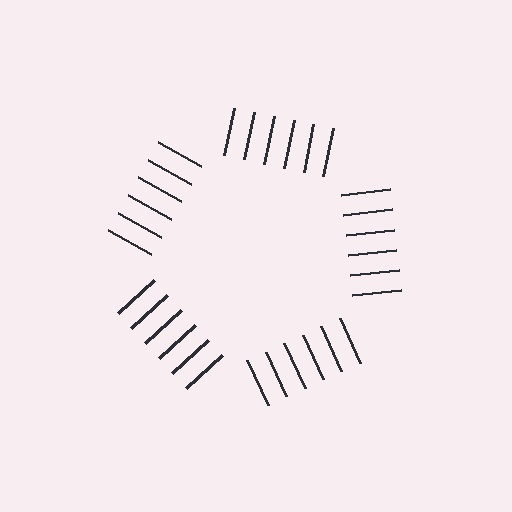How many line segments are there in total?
30 — 6 along each of the 5 edges.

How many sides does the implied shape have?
5 sides — the line-ends trace a pentagon.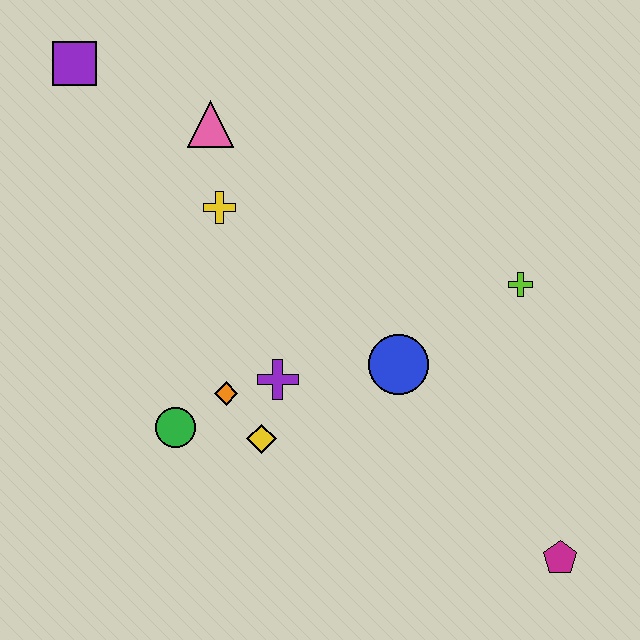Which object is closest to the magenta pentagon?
The blue circle is closest to the magenta pentagon.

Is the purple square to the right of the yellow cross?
No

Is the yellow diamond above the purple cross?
No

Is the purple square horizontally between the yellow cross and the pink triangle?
No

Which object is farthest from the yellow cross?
The magenta pentagon is farthest from the yellow cross.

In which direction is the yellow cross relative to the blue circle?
The yellow cross is to the left of the blue circle.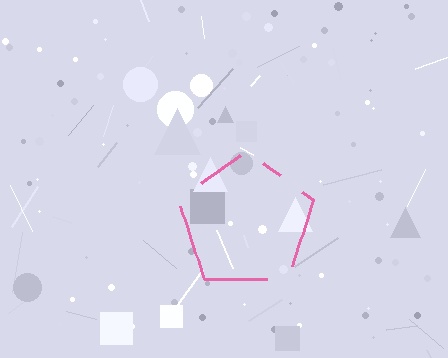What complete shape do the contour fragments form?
The contour fragments form a pentagon.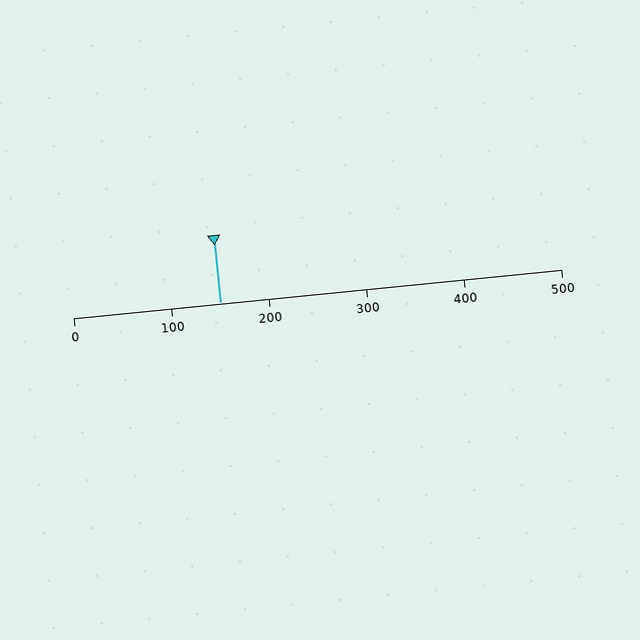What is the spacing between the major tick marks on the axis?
The major ticks are spaced 100 apart.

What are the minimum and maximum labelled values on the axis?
The axis runs from 0 to 500.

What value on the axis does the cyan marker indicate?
The marker indicates approximately 150.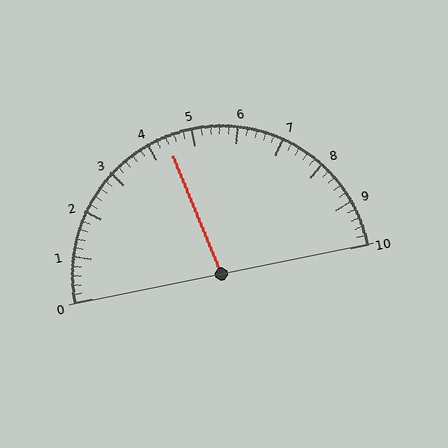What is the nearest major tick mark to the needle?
The nearest major tick mark is 4.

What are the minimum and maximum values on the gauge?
The gauge ranges from 0 to 10.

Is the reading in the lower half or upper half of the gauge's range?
The reading is in the lower half of the range (0 to 10).